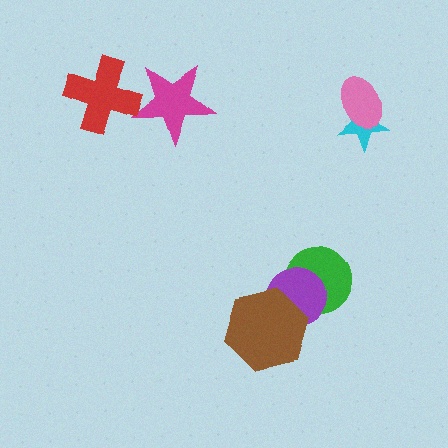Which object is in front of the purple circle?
The brown hexagon is in front of the purple circle.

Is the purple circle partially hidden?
Yes, it is partially covered by another shape.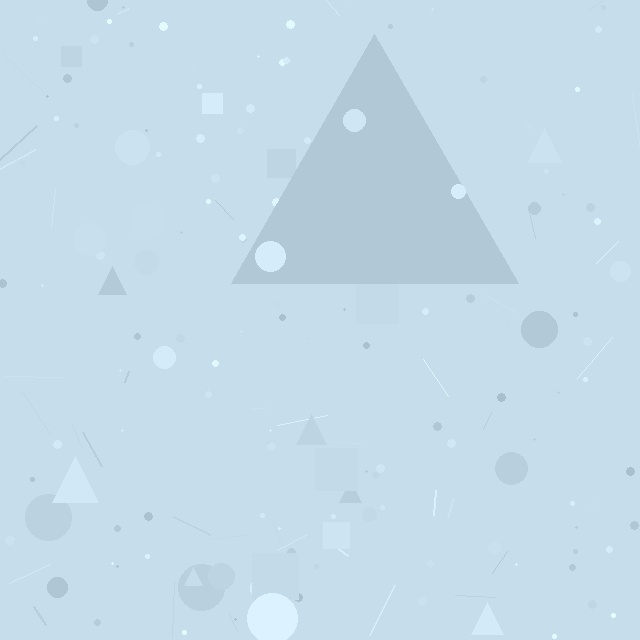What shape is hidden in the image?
A triangle is hidden in the image.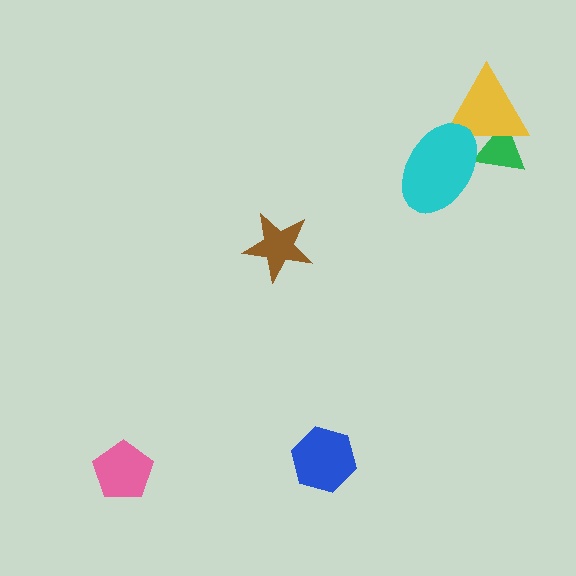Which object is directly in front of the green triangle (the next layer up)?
The yellow triangle is directly in front of the green triangle.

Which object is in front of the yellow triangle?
The cyan ellipse is in front of the yellow triangle.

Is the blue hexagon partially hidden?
No, no other shape covers it.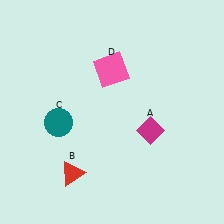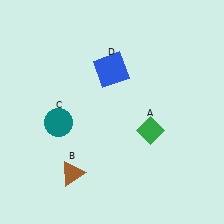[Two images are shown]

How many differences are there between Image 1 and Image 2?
There are 3 differences between the two images.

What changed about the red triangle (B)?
In Image 1, B is red. In Image 2, it changed to brown.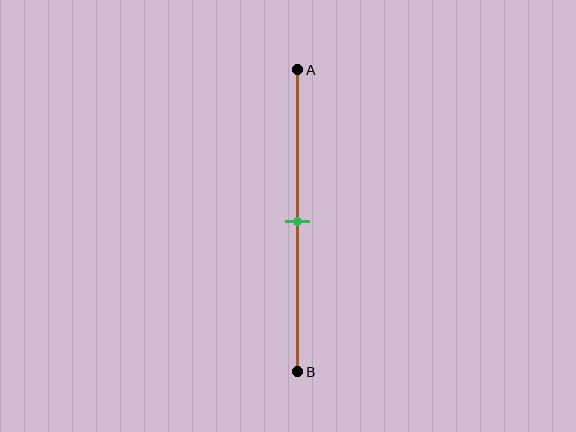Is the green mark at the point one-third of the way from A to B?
No, the mark is at about 50% from A, not at the 33% one-third point.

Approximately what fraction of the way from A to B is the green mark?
The green mark is approximately 50% of the way from A to B.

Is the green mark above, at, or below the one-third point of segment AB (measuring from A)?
The green mark is below the one-third point of segment AB.